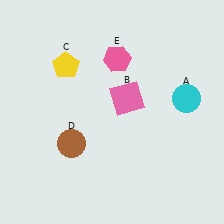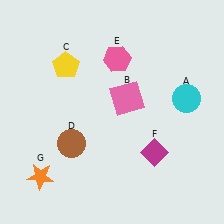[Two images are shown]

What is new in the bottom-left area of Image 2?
An orange star (G) was added in the bottom-left area of Image 2.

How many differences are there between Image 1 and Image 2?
There are 2 differences between the two images.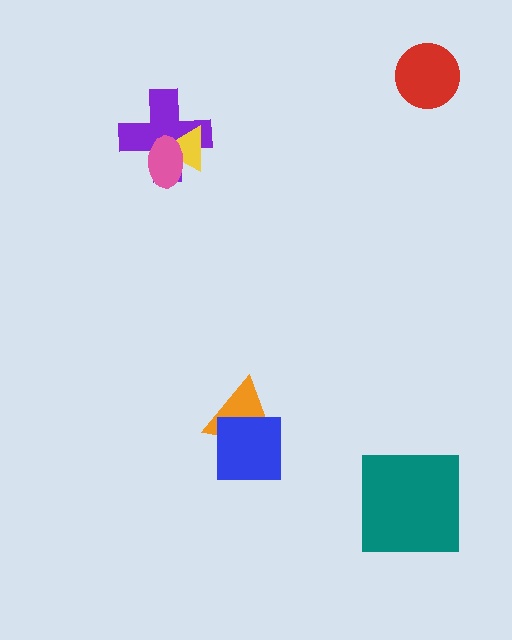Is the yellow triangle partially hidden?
Yes, it is partially covered by another shape.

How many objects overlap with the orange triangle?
1 object overlaps with the orange triangle.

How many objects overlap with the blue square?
1 object overlaps with the blue square.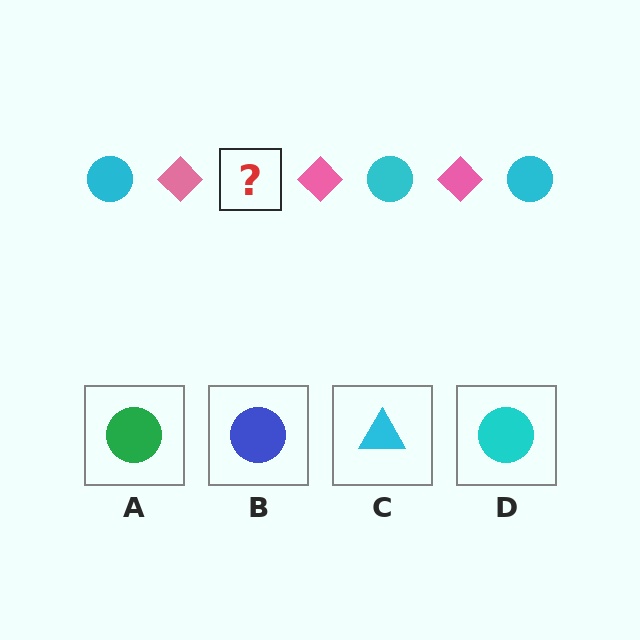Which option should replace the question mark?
Option D.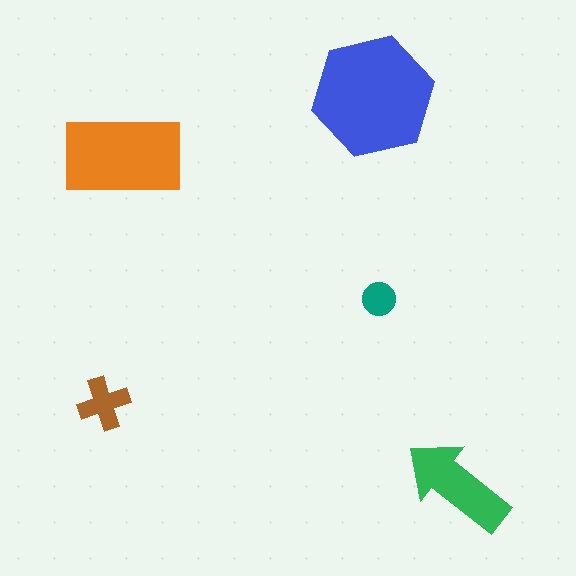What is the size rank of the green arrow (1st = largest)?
3rd.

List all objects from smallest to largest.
The teal circle, the brown cross, the green arrow, the orange rectangle, the blue hexagon.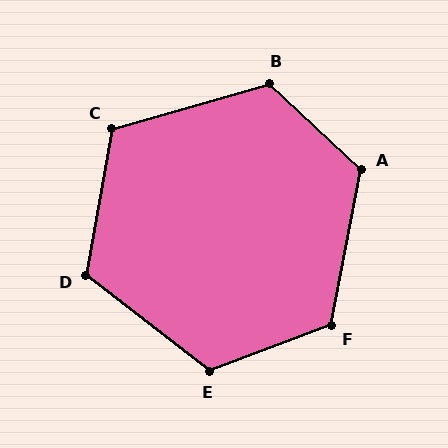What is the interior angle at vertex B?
Approximately 121 degrees (obtuse).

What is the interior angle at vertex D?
Approximately 118 degrees (obtuse).